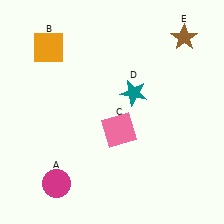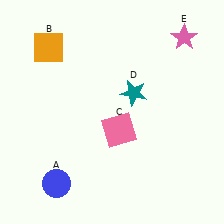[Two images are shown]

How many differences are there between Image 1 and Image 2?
There are 2 differences between the two images.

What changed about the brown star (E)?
In Image 1, E is brown. In Image 2, it changed to pink.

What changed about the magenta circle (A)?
In Image 1, A is magenta. In Image 2, it changed to blue.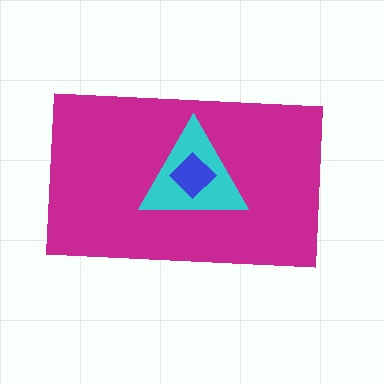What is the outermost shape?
The magenta rectangle.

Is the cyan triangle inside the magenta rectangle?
Yes.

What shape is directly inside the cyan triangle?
The blue diamond.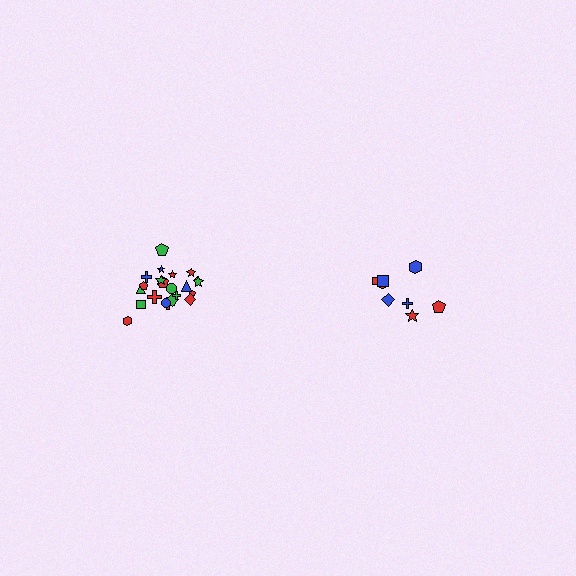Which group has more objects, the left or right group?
The left group.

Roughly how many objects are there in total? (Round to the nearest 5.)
Roughly 30 objects in total.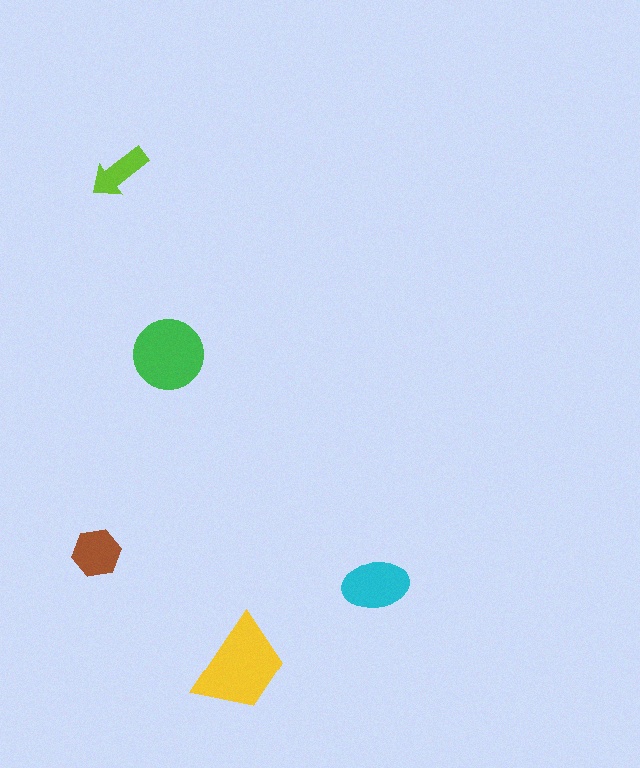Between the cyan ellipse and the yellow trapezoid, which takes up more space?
The yellow trapezoid.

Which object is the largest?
The yellow trapezoid.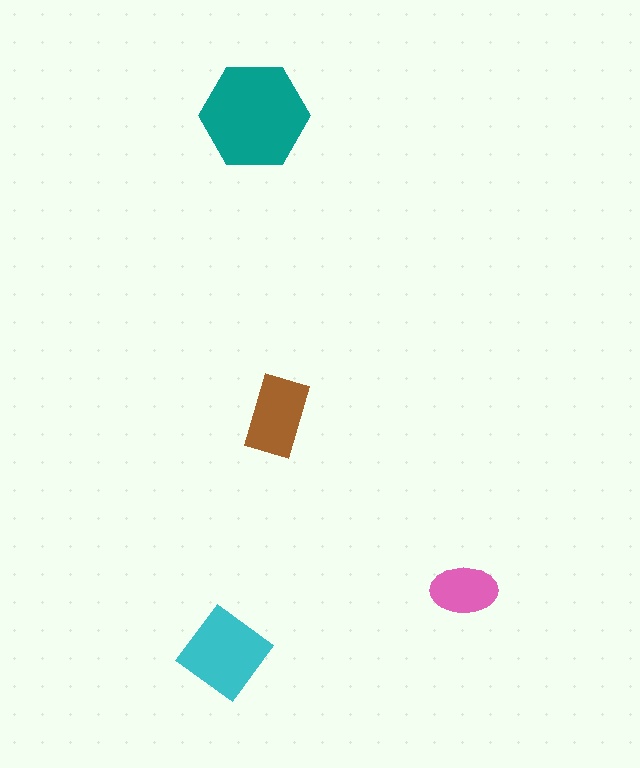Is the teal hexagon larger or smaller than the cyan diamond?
Larger.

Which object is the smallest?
The pink ellipse.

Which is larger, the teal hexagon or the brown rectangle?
The teal hexagon.